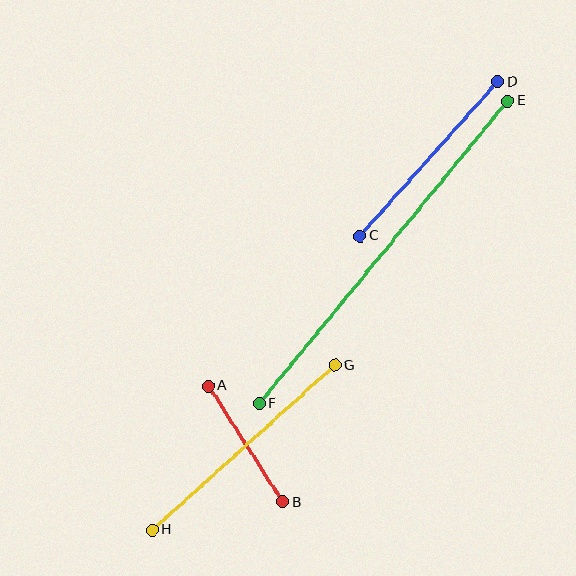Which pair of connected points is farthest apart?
Points E and F are farthest apart.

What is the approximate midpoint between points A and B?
The midpoint is at approximately (246, 444) pixels.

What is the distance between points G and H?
The distance is approximately 246 pixels.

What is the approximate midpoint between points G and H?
The midpoint is at approximately (243, 448) pixels.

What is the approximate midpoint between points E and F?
The midpoint is at approximately (383, 252) pixels.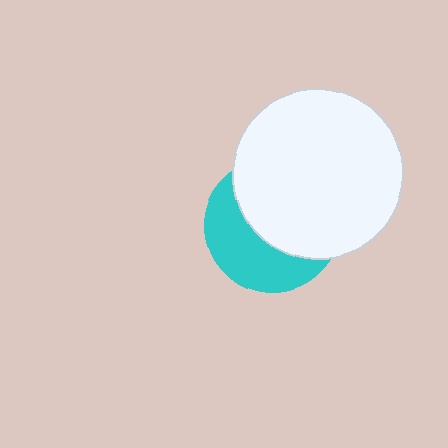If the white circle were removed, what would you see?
You would see the complete cyan circle.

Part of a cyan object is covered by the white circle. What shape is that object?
It is a circle.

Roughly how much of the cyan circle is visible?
A small part of it is visible (roughly 43%).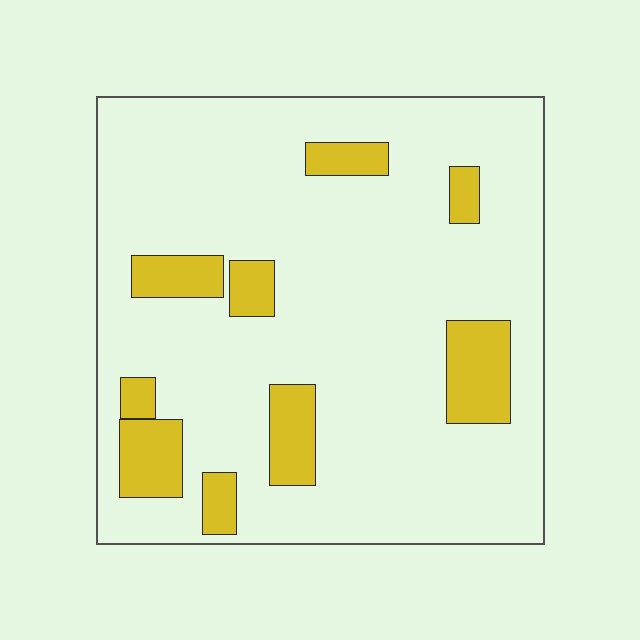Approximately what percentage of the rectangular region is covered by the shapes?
Approximately 15%.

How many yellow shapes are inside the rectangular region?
9.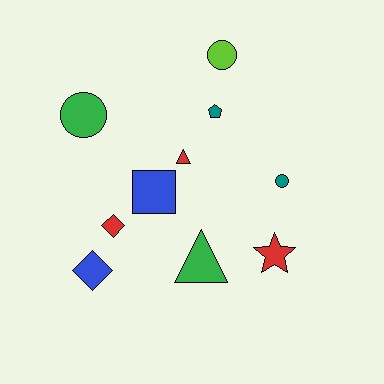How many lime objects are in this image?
There is 1 lime object.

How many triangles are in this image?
There are 2 triangles.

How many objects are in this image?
There are 10 objects.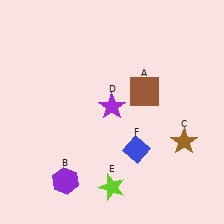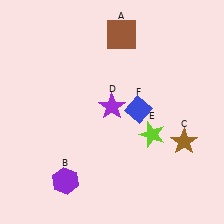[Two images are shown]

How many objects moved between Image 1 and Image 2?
3 objects moved between the two images.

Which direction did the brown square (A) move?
The brown square (A) moved up.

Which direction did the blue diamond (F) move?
The blue diamond (F) moved up.